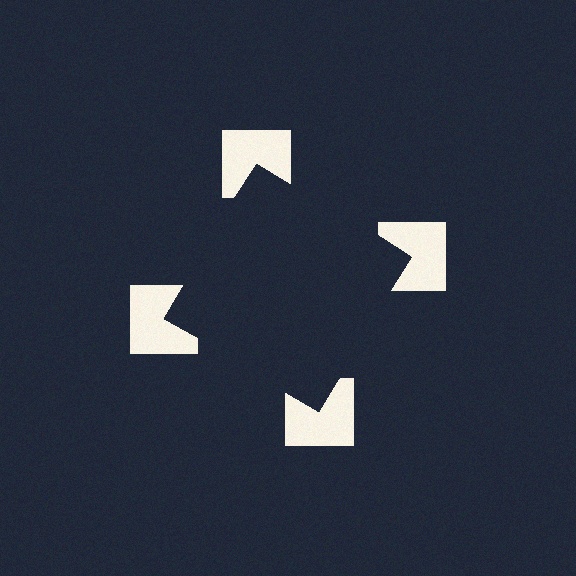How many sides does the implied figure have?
4 sides.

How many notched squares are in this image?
There are 4 — one at each vertex of the illusory square.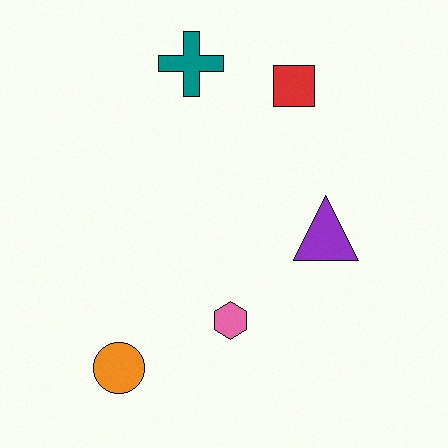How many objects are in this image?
There are 5 objects.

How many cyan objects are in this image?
There are no cyan objects.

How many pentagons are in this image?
There are no pentagons.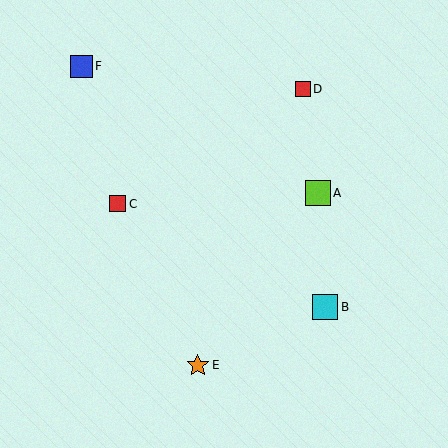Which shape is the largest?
The cyan square (labeled B) is the largest.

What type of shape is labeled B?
Shape B is a cyan square.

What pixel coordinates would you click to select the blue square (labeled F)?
Click at (81, 66) to select the blue square F.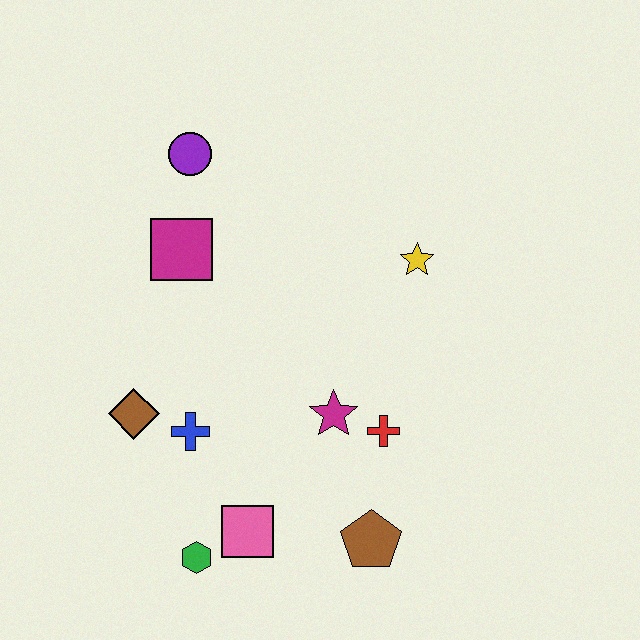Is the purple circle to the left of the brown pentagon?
Yes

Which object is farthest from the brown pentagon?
The purple circle is farthest from the brown pentagon.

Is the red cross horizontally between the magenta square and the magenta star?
No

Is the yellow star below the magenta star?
No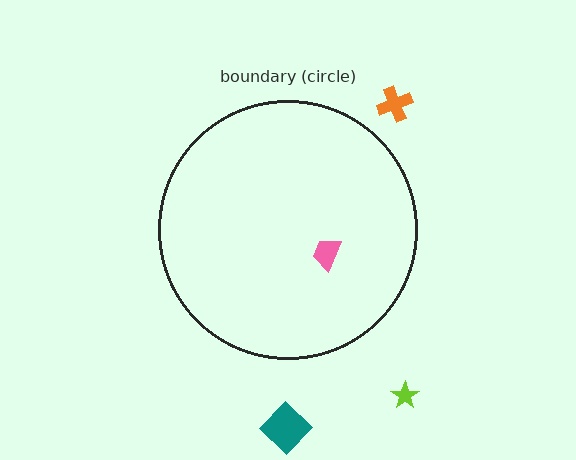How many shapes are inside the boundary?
1 inside, 3 outside.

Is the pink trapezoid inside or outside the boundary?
Inside.